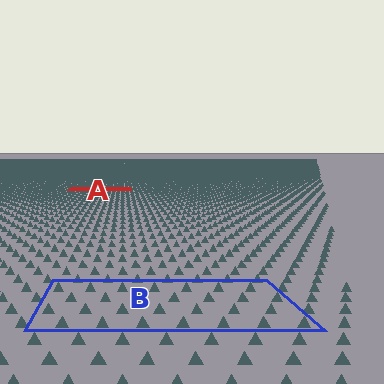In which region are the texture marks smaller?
The texture marks are smaller in region A, because it is farther away.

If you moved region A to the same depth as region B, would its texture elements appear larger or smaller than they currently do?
They would appear larger. At a closer depth, the same texture elements are projected at a bigger on-screen size.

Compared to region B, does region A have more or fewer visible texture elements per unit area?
Region A has more texture elements per unit area — they are packed more densely because it is farther away.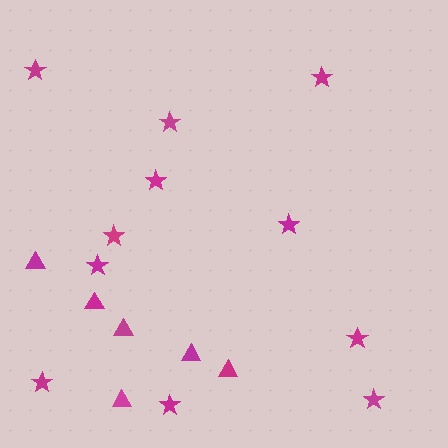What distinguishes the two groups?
There are 2 groups: one group of triangles (6) and one group of stars (11).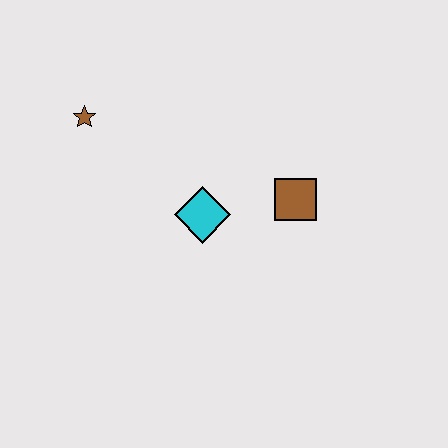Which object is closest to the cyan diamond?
The brown square is closest to the cyan diamond.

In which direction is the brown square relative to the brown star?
The brown square is to the right of the brown star.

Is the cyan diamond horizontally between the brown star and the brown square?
Yes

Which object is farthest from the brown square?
The brown star is farthest from the brown square.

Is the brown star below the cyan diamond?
No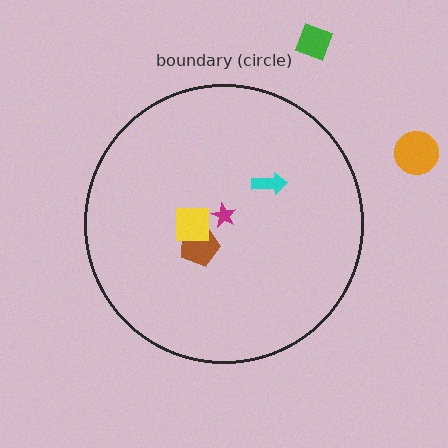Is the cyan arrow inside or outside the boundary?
Inside.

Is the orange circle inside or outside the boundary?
Outside.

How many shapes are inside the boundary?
4 inside, 2 outside.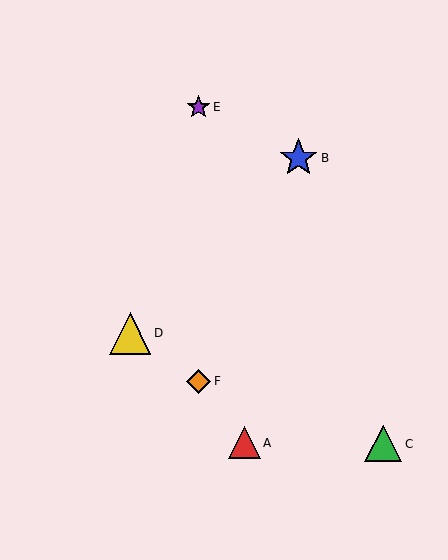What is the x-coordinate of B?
Object B is at x≈299.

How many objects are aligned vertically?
2 objects (E, F) are aligned vertically.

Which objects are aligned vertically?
Objects E, F are aligned vertically.